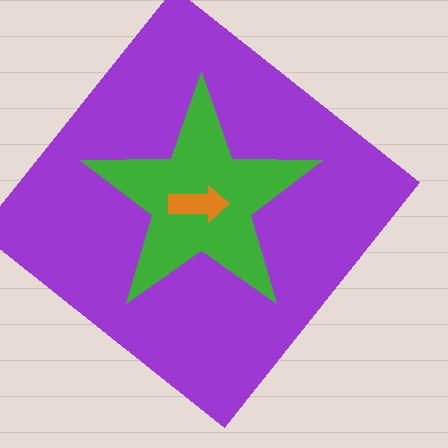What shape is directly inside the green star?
The orange arrow.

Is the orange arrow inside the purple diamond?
Yes.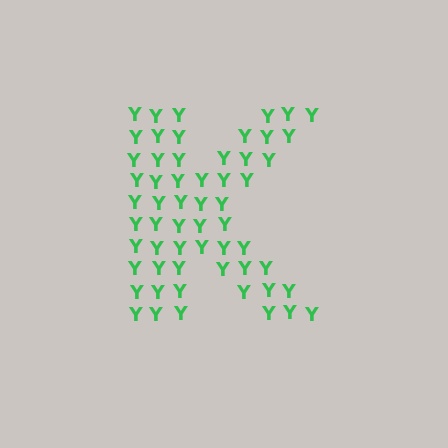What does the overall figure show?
The overall figure shows the letter K.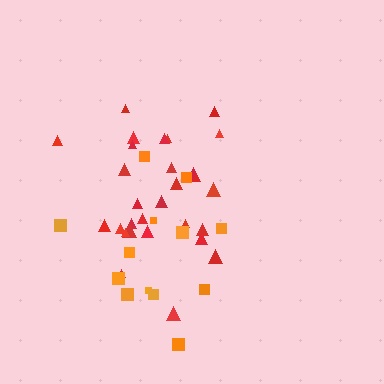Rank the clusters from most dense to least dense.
red, orange.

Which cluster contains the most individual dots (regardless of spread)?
Red (29).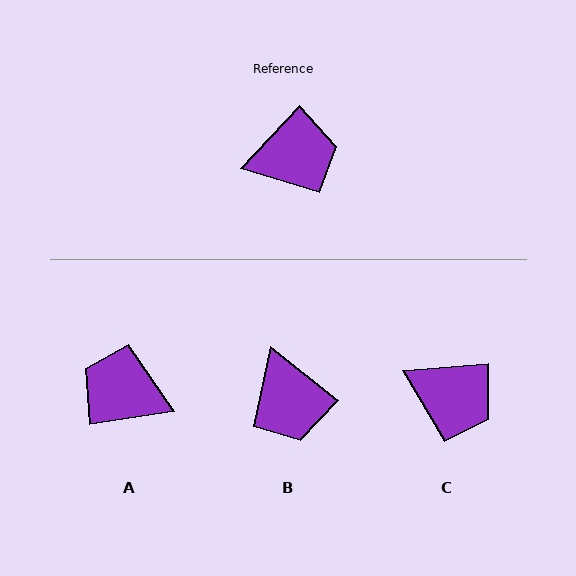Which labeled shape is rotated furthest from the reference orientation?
A, about 141 degrees away.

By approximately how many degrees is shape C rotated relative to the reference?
Approximately 42 degrees clockwise.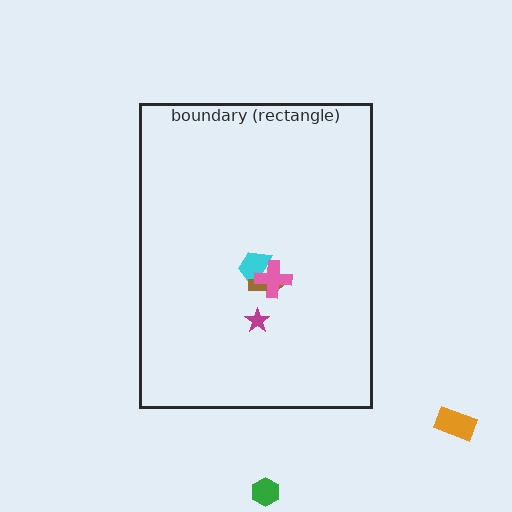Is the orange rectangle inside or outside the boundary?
Outside.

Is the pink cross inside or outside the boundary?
Inside.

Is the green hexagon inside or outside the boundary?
Outside.